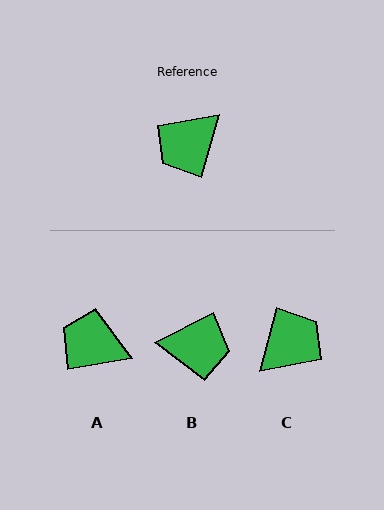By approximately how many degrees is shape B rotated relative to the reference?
Approximately 132 degrees counter-clockwise.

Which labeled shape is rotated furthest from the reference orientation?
C, about 179 degrees away.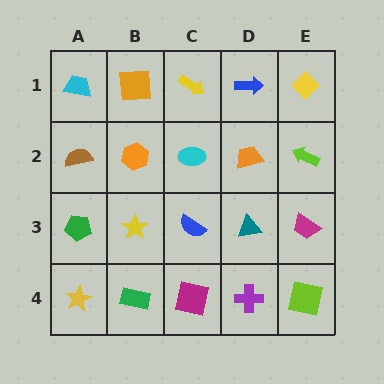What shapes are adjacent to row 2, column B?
An orange square (row 1, column B), a yellow star (row 3, column B), a brown semicircle (row 2, column A), a cyan ellipse (row 2, column C).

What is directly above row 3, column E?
A lime arrow.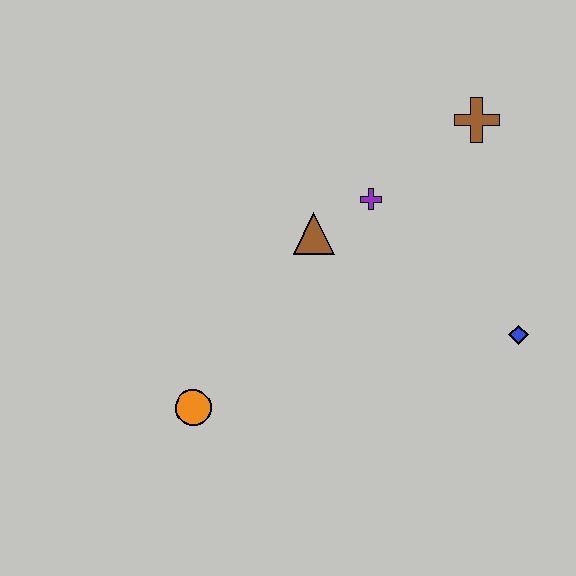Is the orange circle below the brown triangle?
Yes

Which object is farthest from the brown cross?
The orange circle is farthest from the brown cross.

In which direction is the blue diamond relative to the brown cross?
The blue diamond is below the brown cross.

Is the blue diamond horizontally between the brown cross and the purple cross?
No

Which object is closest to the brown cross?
The purple cross is closest to the brown cross.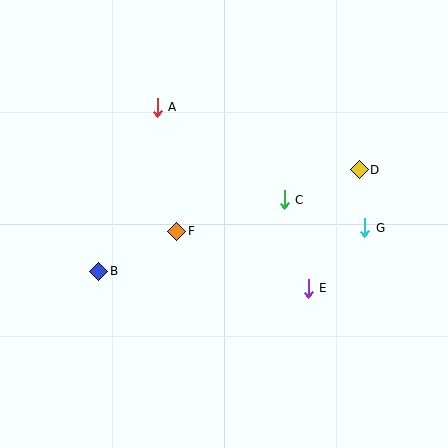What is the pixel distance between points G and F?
The distance between G and F is 188 pixels.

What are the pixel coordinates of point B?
Point B is at (99, 271).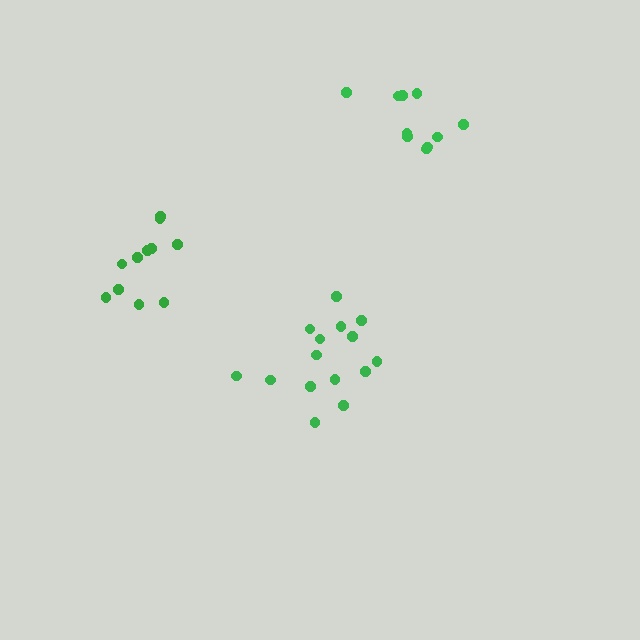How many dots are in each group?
Group 1: 11 dots, Group 2: 10 dots, Group 3: 15 dots (36 total).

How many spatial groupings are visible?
There are 3 spatial groupings.